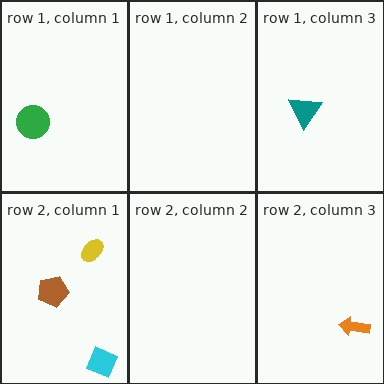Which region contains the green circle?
The row 1, column 1 region.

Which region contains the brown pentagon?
The row 2, column 1 region.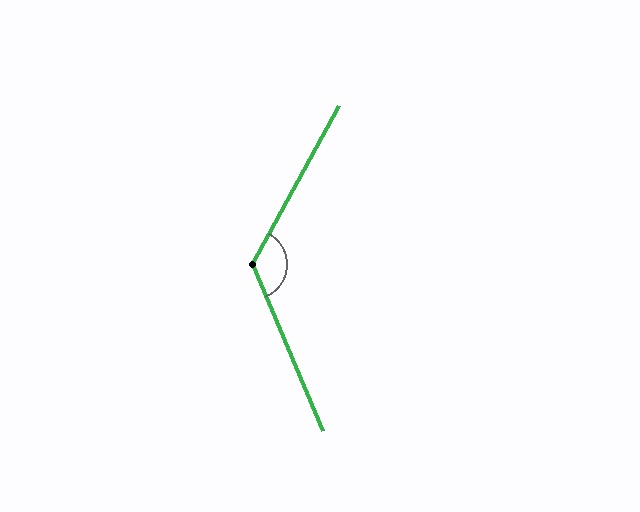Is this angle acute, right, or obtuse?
It is obtuse.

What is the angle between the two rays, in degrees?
Approximately 129 degrees.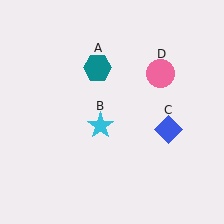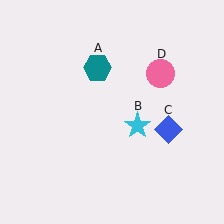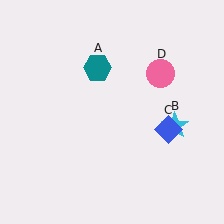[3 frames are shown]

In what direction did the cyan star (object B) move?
The cyan star (object B) moved right.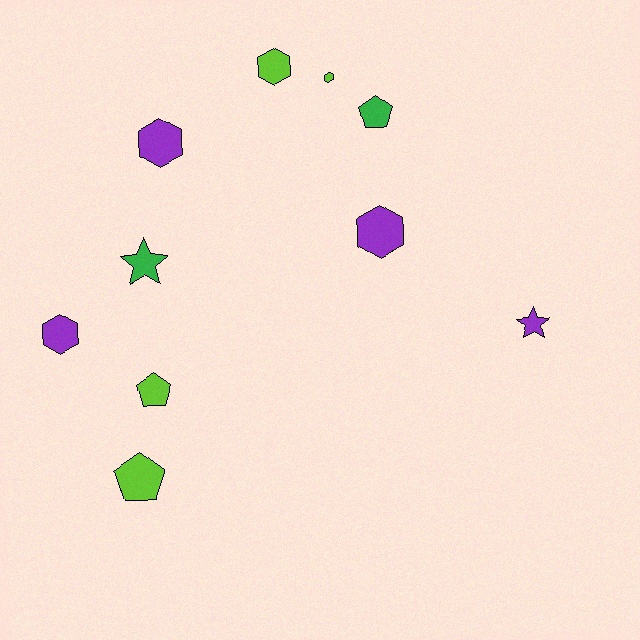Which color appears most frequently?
Lime, with 4 objects.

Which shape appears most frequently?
Hexagon, with 5 objects.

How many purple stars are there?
There is 1 purple star.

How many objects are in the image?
There are 10 objects.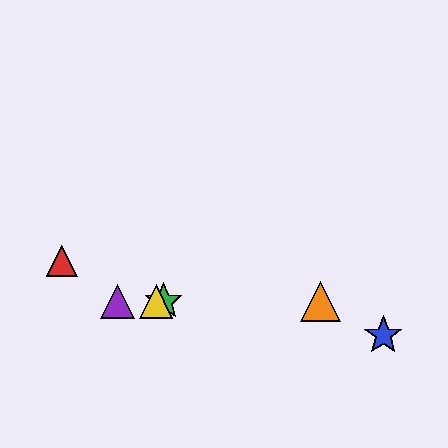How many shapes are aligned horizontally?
4 shapes (the green star, the yellow triangle, the purple triangle, the orange triangle) are aligned horizontally.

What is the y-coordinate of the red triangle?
The red triangle is at y≈261.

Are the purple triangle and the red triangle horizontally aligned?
No, the purple triangle is at y≈301 and the red triangle is at y≈261.